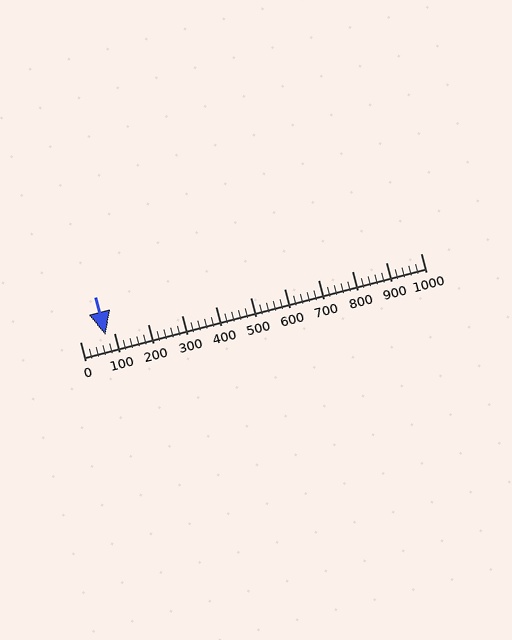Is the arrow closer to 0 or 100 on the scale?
The arrow is closer to 100.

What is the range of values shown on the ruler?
The ruler shows values from 0 to 1000.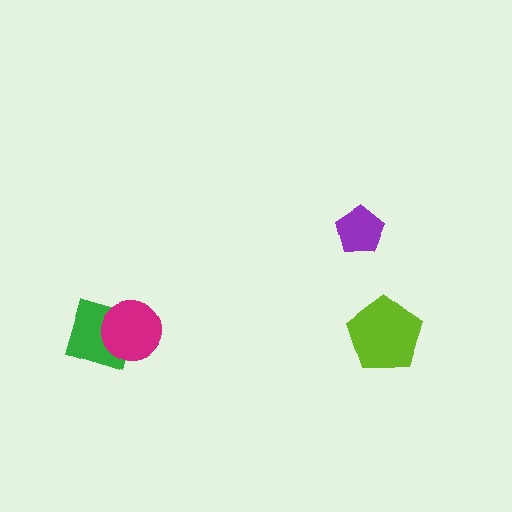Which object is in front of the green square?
The magenta circle is in front of the green square.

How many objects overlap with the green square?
1 object overlaps with the green square.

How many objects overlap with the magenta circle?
1 object overlaps with the magenta circle.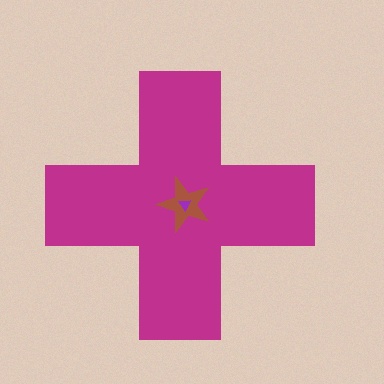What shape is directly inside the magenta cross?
The brown star.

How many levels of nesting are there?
3.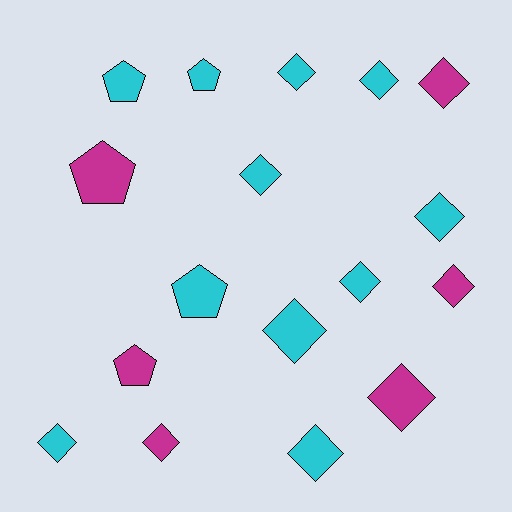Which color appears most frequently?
Cyan, with 11 objects.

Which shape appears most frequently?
Diamond, with 12 objects.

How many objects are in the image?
There are 17 objects.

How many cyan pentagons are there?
There are 3 cyan pentagons.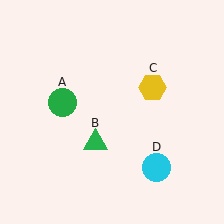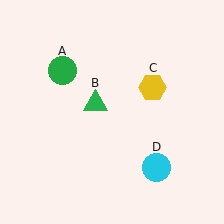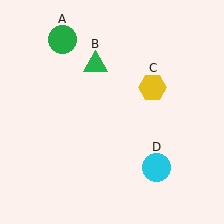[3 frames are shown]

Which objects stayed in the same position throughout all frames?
Yellow hexagon (object C) and cyan circle (object D) remained stationary.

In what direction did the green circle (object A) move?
The green circle (object A) moved up.